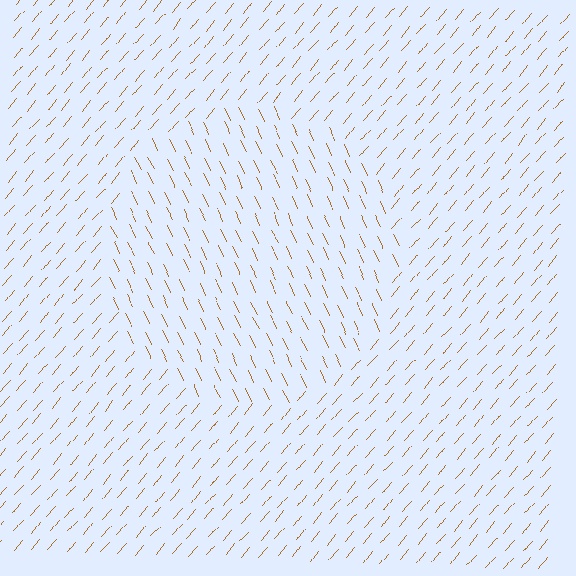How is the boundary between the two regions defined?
The boundary is defined purely by a change in line orientation (approximately 66 degrees difference). All lines are the same color and thickness.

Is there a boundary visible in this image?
Yes, there is a texture boundary formed by a change in line orientation.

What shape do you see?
I see a circle.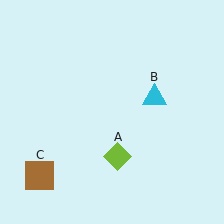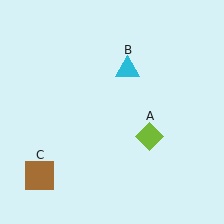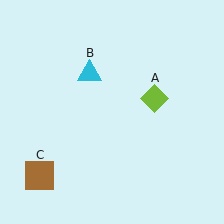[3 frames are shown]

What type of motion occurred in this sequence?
The lime diamond (object A), cyan triangle (object B) rotated counterclockwise around the center of the scene.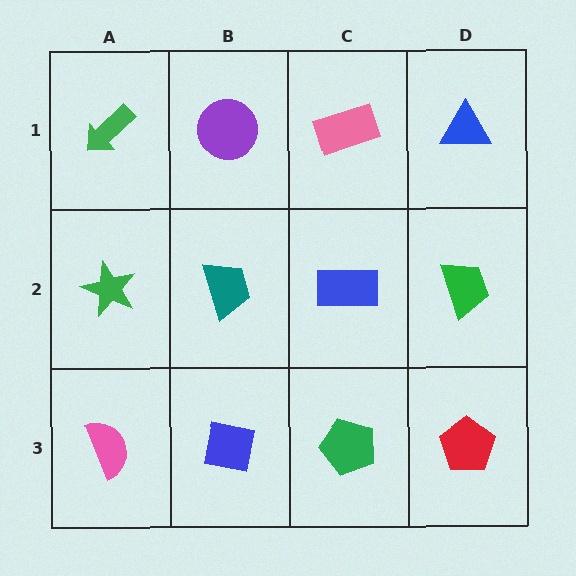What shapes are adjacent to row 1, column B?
A teal trapezoid (row 2, column B), a green arrow (row 1, column A), a pink rectangle (row 1, column C).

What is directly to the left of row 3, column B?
A pink semicircle.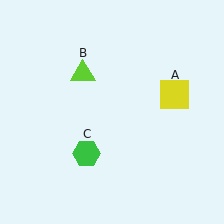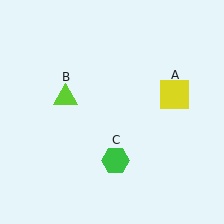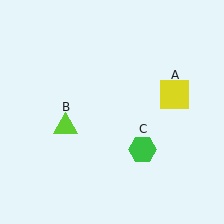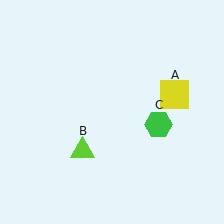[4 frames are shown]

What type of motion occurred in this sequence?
The lime triangle (object B), green hexagon (object C) rotated counterclockwise around the center of the scene.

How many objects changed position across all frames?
2 objects changed position: lime triangle (object B), green hexagon (object C).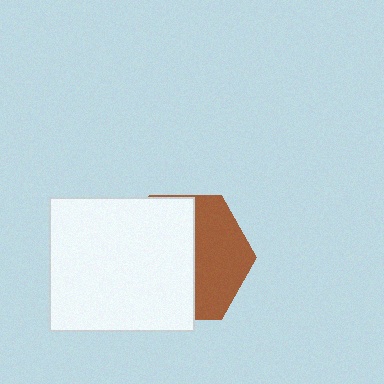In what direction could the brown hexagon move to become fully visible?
The brown hexagon could move right. That would shift it out from behind the white rectangle entirely.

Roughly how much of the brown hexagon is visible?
A small part of it is visible (roughly 41%).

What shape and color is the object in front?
The object in front is a white rectangle.